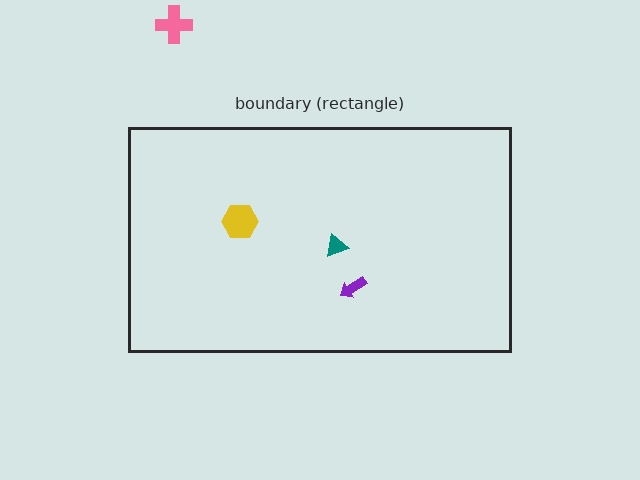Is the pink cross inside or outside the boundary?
Outside.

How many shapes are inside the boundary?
3 inside, 1 outside.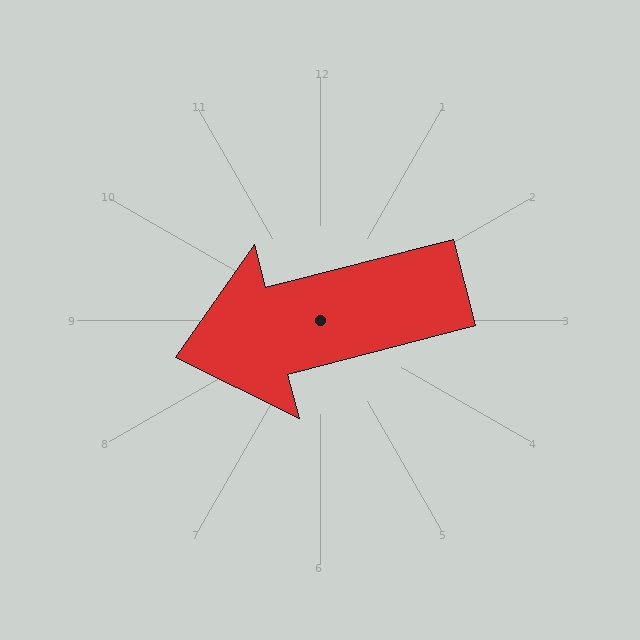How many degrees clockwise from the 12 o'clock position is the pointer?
Approximately 255 degrees.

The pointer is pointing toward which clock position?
Roughly 9 o'clock.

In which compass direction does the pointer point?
West.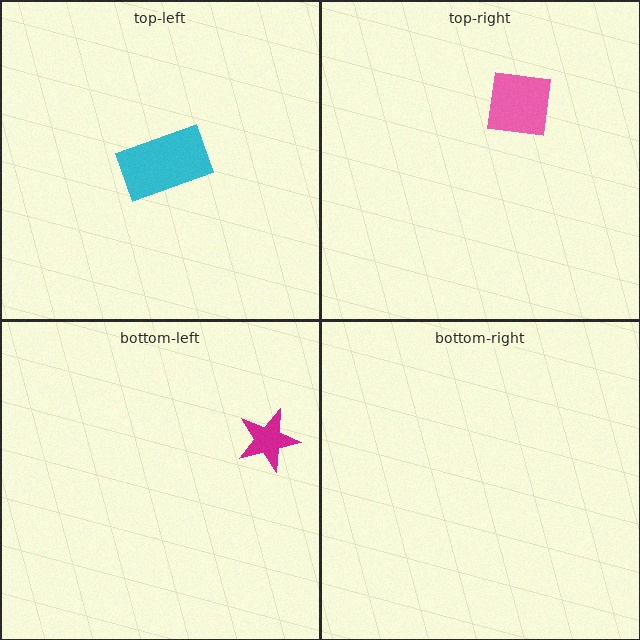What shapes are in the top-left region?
The cyan rectangle.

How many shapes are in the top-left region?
1.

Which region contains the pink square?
The top-right region.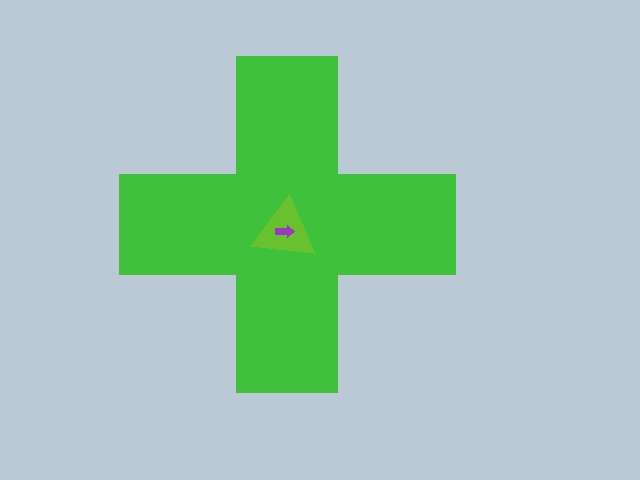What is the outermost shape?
The green cross.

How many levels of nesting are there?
3.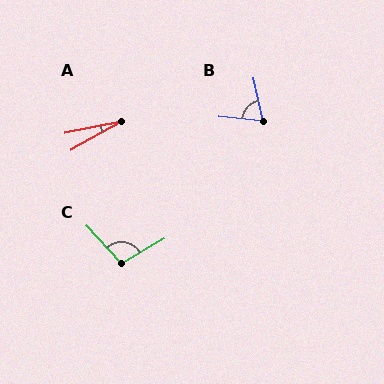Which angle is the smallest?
A, at approximately 18 degrees.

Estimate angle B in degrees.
Approximately 72 degrees.